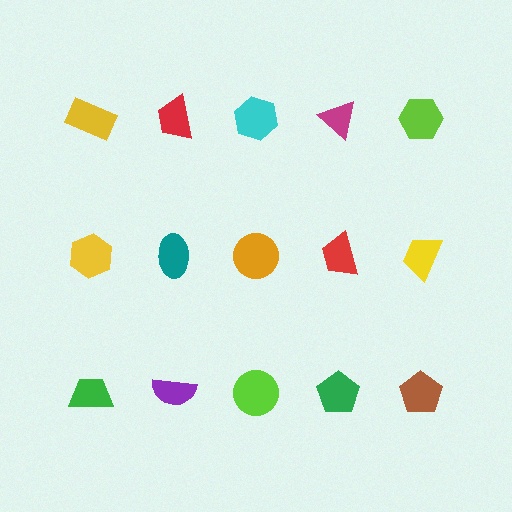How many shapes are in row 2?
5 shapes.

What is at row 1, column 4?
A magenta triangle.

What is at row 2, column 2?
A teal ellipse.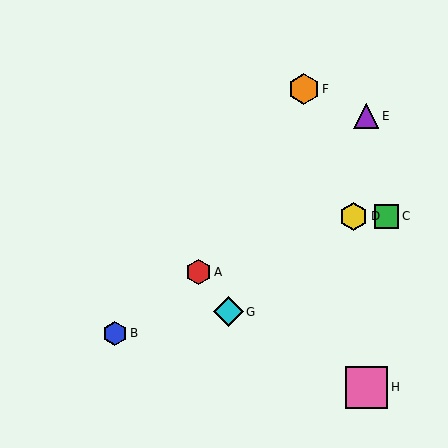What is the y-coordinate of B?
Object B is at y≈333.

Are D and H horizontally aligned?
No, D is at y≈216 and H is at y≈387.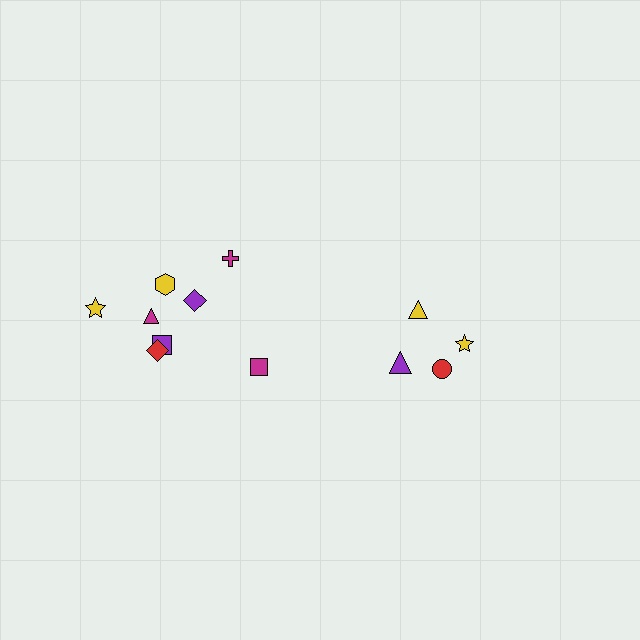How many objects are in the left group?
There are 8 objects.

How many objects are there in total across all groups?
There are 12 objects.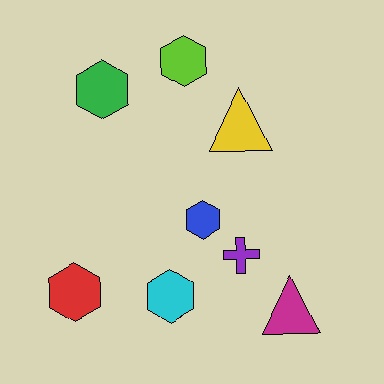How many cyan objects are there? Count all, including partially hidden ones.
There is 1 cyan object.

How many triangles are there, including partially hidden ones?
There are 2 triangles.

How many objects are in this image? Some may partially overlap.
There are 8 objects.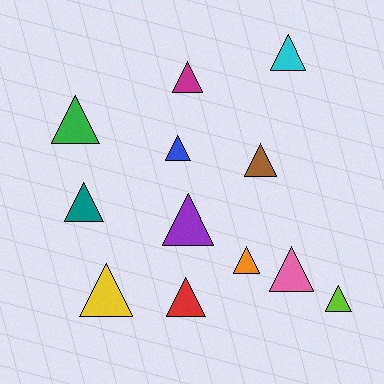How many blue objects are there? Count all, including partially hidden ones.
There is 1 blue object.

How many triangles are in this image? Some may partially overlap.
There are 12 triangles.